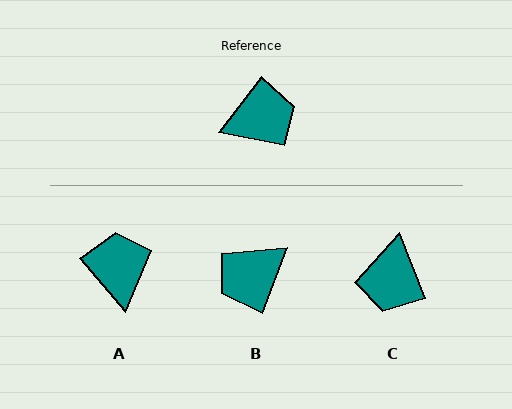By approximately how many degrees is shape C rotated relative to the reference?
Approximately 121 degrees clockwise.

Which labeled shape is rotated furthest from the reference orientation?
B, about 164 degrees away.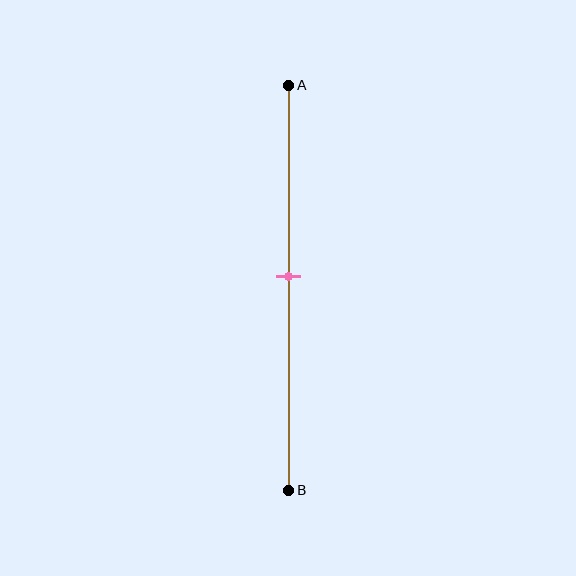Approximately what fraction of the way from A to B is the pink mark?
The pink mark is approximately 45% of the way from A to B.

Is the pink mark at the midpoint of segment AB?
Yes, the mark is approximately at the midpoint.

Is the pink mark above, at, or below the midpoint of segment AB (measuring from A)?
The pink mark is approximately at the midpoint of segment AB.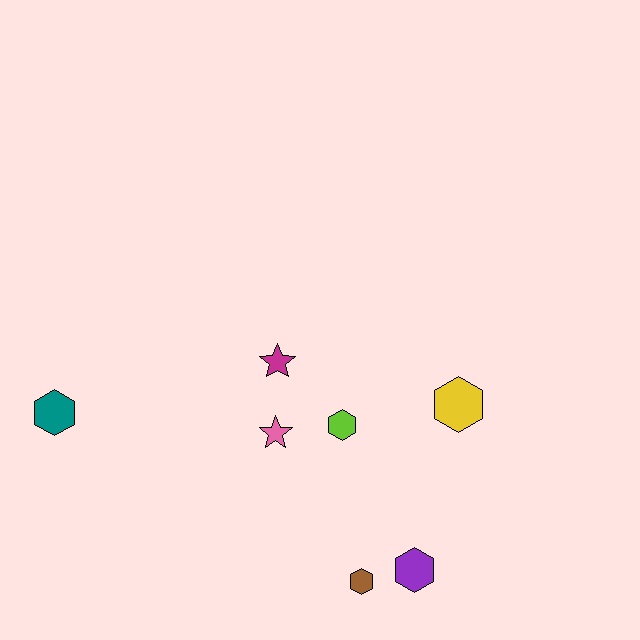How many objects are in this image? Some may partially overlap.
There are 7 objects.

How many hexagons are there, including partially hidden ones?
There are 5 hexagons.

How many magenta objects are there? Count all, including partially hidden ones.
There is 1 magenta object.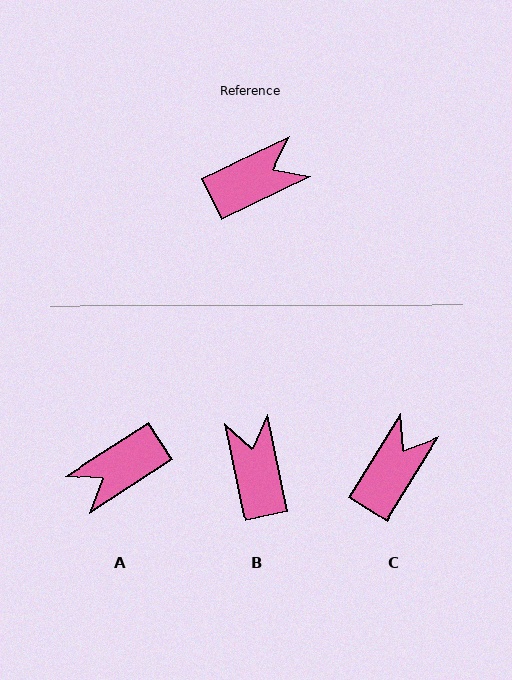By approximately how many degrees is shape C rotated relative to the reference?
Approximately 32 degrees counter-clockwise.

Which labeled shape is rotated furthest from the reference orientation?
A, about 173 degrees away.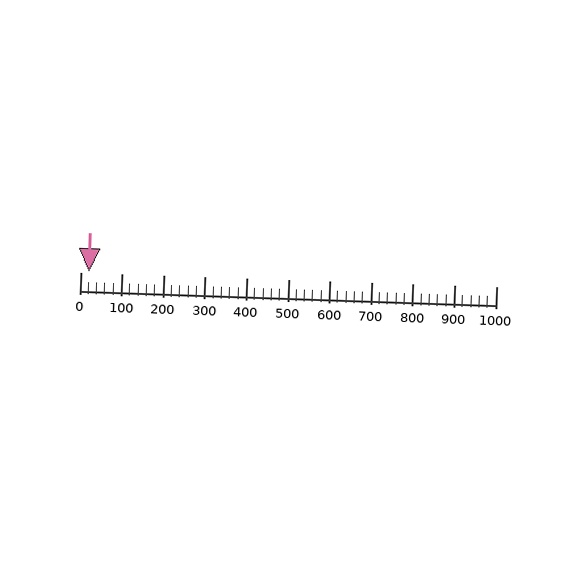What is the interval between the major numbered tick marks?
The major tick marks are spaced 100 units apart.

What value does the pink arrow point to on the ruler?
The pink arrow points to approximately 20.